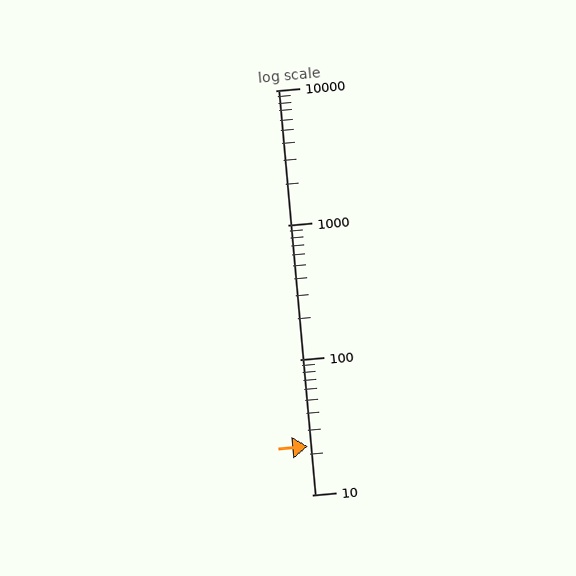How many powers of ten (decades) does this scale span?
The scale spans 3 decades, from 10 to 10000.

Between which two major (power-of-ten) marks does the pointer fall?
The pointer is between 10 and 100.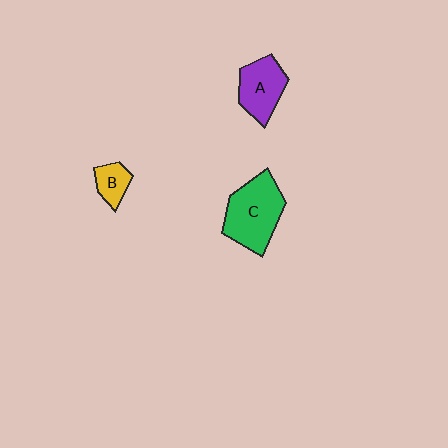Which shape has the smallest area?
Shape B (yellow).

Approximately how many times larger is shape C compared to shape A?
Approximately 1.5 times.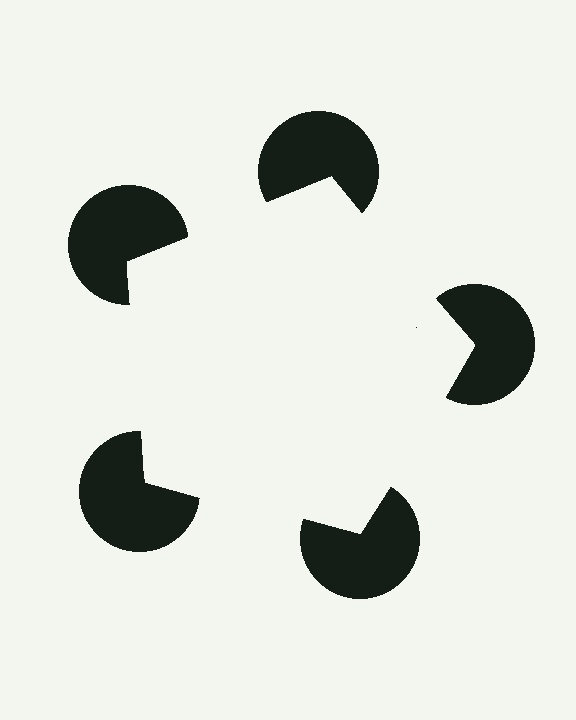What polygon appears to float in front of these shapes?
An illusory pentagon — its edges are inferred from the aligned wedge cuts in the pac-man discs, not physically drawn.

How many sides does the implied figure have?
5 sides.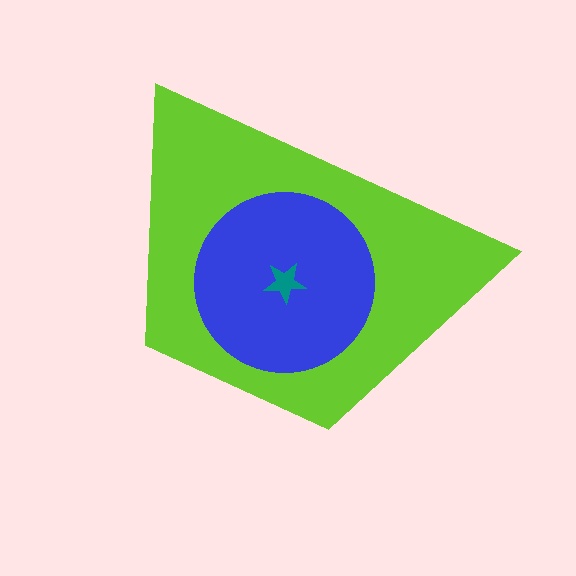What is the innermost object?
The teal star.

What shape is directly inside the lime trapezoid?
The blue circle.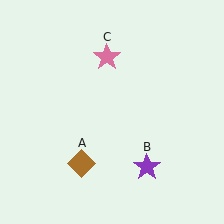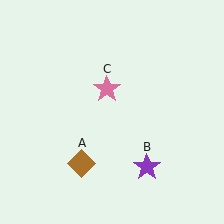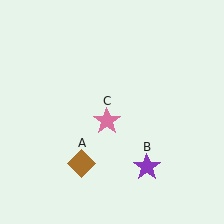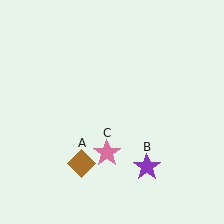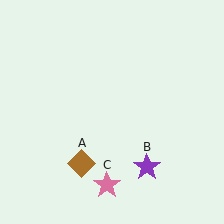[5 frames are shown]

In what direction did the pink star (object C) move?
The pink star (object C) moved down.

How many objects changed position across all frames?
1 object changed position: pink star (object C).